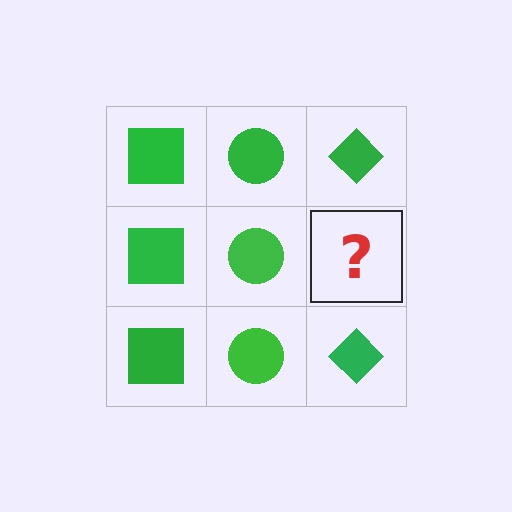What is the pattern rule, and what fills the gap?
The rule is that each column has a consistent shape. The gap should be filled with a green diamond.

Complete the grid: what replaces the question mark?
The question mark should be replaced with a green diamond.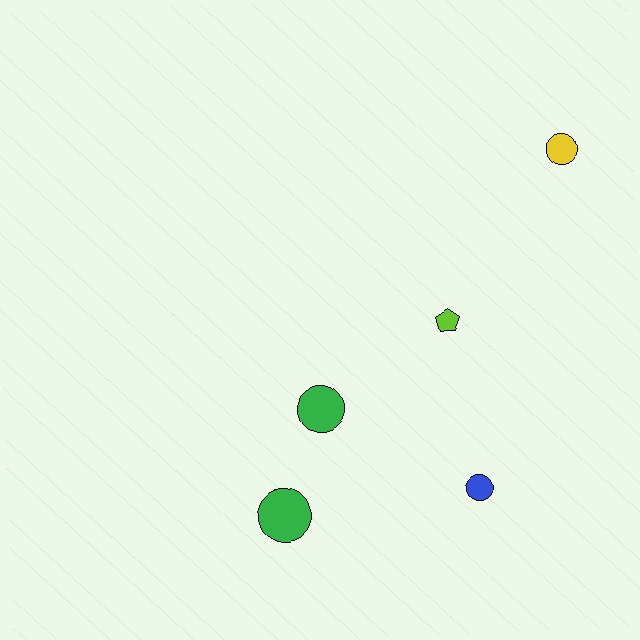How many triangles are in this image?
There are no triangles.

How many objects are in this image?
There are 5 objects.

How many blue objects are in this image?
There is 1 blue object.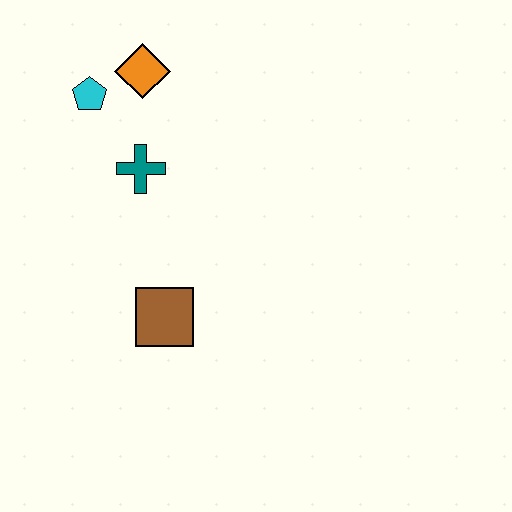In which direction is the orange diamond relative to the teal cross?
The orange diamond is above the teal cross.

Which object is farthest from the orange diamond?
The brown square is farthest from the orange diamond.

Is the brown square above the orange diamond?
No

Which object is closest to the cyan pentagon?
The orange diamond is closest to the cyan pentagon.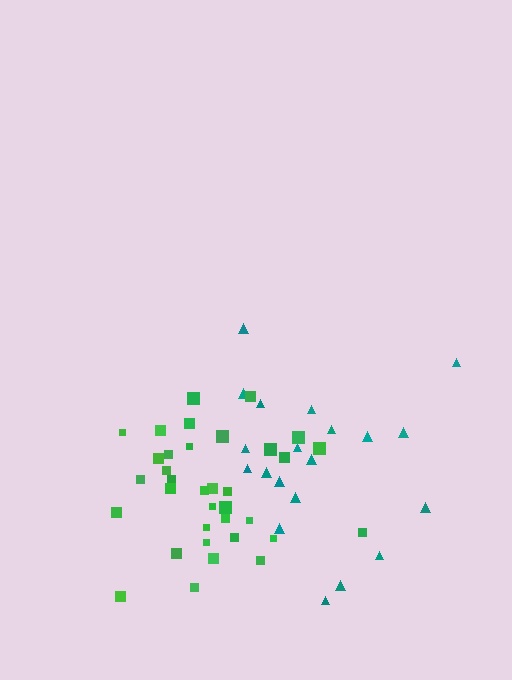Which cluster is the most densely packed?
Green.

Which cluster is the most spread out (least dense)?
Teal.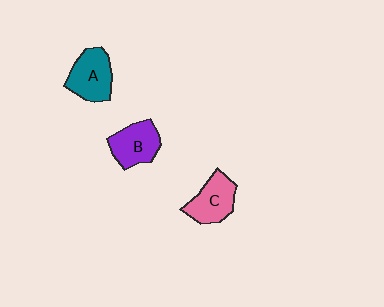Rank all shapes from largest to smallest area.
From largest to smallest: A (teal), C (pink), B (purple).